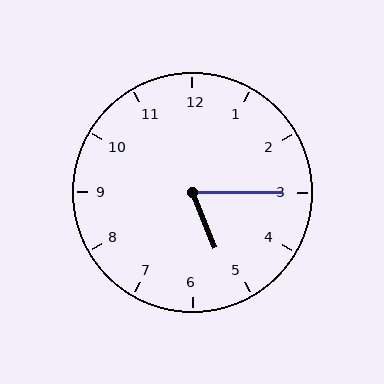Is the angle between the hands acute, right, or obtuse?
It is acute.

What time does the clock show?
5:15.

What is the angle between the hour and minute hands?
Approximately 68 degrees.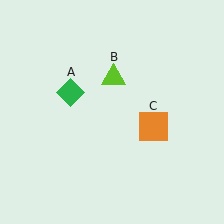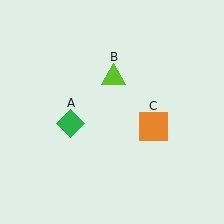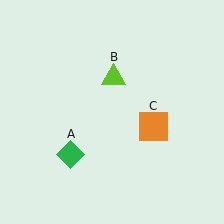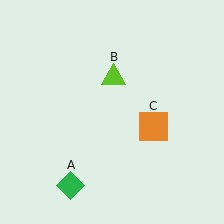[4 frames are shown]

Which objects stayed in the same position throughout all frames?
Lime triangle (object B) and orange square (object C) remained stationary.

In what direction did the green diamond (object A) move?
The green diamond (object A) moved down.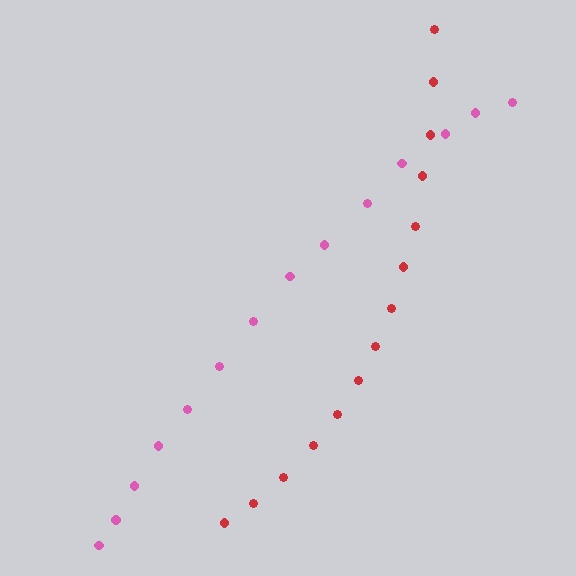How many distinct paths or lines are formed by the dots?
There are 2 distinct paths.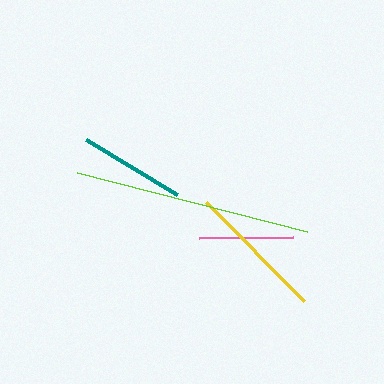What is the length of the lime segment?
The lime segment is approximately 237 pixels long.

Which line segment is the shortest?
The pink line is the shortest at approximately 95 pixels.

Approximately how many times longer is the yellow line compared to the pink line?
The yellow line is approximately 1.5 times the length of the pink line.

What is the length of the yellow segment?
The yellow segment is approximately 139 pixels long.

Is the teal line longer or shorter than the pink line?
The teal line is longer than the pink line.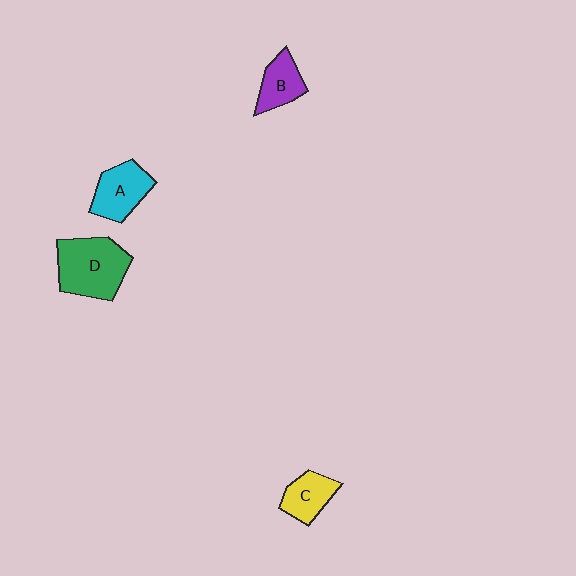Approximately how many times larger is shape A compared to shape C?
Approximately 1.3 times.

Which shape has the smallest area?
Shape B (purple).